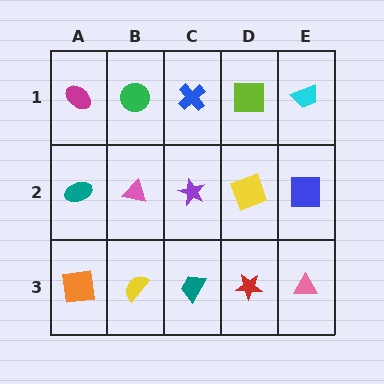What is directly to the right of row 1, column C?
A lime square.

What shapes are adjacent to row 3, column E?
A blue square (row 2, column E), a red star (row 3, column D).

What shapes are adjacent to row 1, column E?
A blue square (row 2, column E), a lime square (row 1, column D).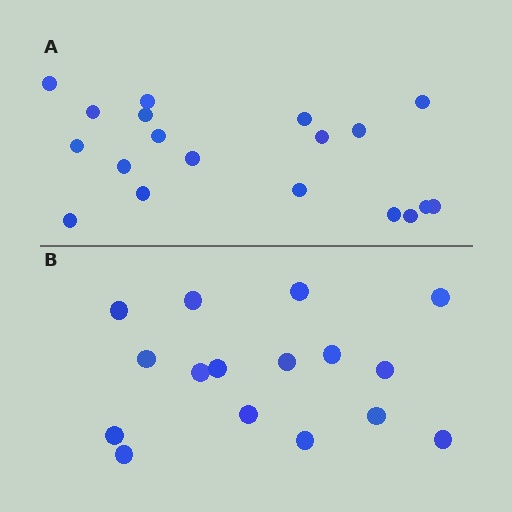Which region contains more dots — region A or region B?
Region A (the top region) has more dots.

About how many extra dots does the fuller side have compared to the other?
Region A has just a few more — roughly 2 or 3 more dots than region B.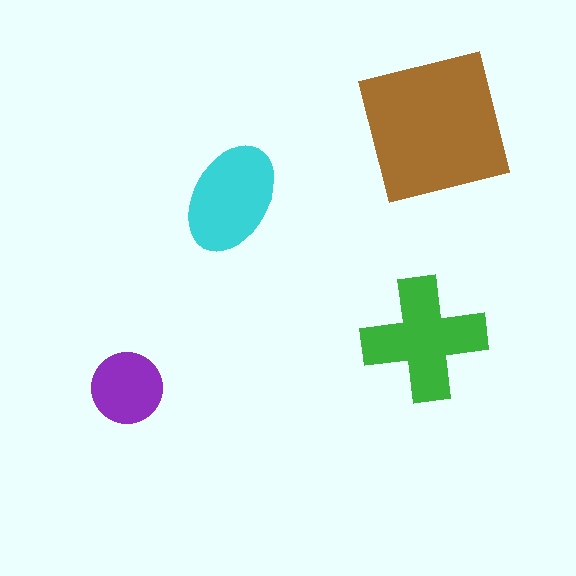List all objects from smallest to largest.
The purple circle, the cyan ellipse, the green cross, the brown square.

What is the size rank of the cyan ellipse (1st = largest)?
3rd.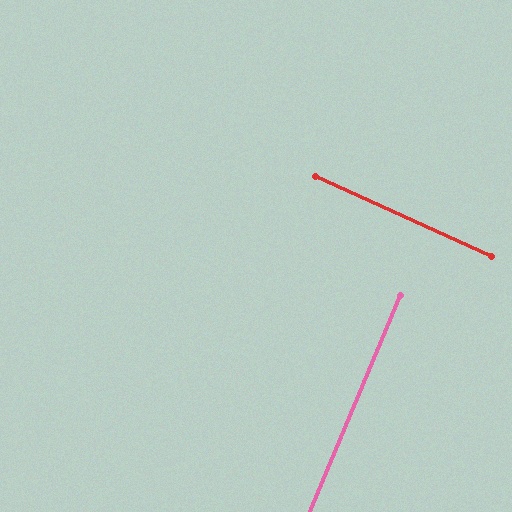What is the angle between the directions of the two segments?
Approximately 89 degrees.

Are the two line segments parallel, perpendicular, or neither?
Perpendicular — they meet at approximately 89°.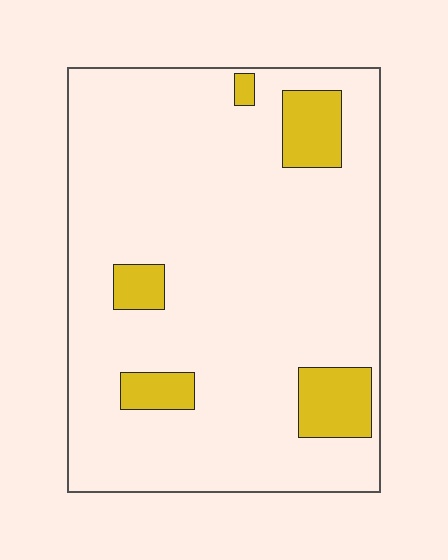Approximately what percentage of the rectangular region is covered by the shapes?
Approximately 10%.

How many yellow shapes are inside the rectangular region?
5.